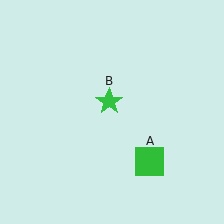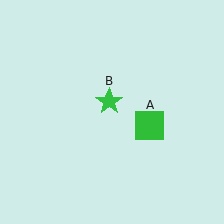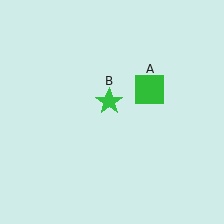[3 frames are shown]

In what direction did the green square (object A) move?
The green square (object A) moved up.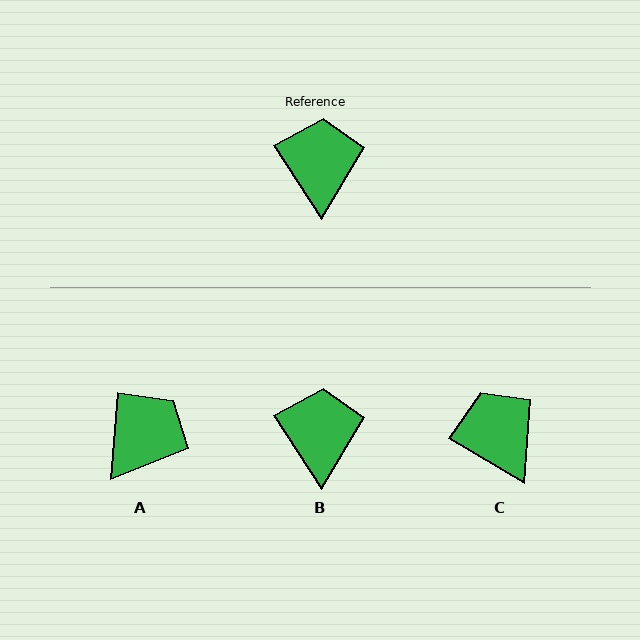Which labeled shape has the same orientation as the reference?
B.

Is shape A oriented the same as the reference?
No, it is off by about 37 degrees.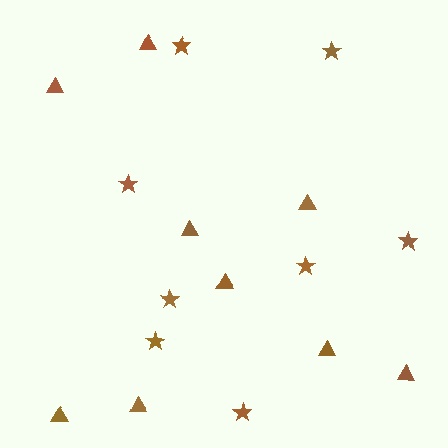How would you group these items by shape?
There are 2 groups: one group of triangles (9) and one group of stars (8).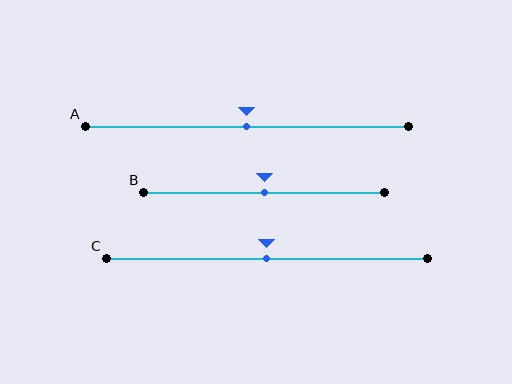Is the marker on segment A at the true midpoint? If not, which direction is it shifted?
Yes, the marker on segment A is at the true midpoint.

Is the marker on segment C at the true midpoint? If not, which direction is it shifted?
Yes, the marker on segment C is at the true midpoint.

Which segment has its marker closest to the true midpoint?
Segment A has its marker closest to the true midpoint.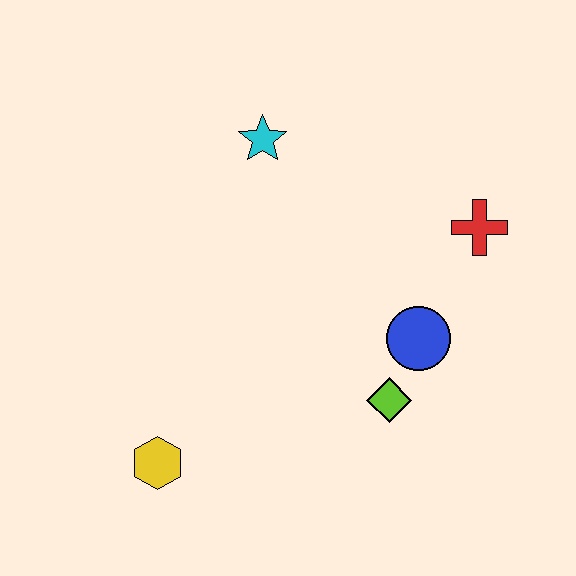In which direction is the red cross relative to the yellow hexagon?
The red cross is to the right of the yellow hexagon.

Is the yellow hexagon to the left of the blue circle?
Yes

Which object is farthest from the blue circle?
The yellow hexagon is farthest from the blue circle.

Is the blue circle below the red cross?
Yes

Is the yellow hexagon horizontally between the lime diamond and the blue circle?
No